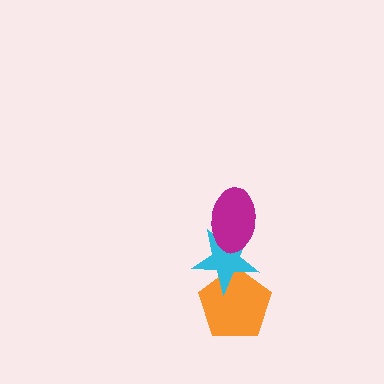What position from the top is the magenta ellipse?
The magenta ellipse is 1st from the top.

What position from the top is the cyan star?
The cyan star is 2nd from the top.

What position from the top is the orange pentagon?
The orange pentagon is 3rd from the top.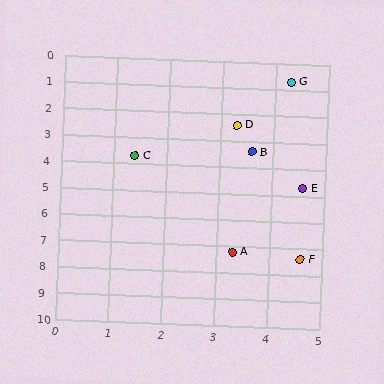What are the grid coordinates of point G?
Point G is at approximately (4.3, 0.7).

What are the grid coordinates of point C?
Point C is at approximately (1.4, 3.7).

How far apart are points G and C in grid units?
Points G and C are about 4.2 grid units apart.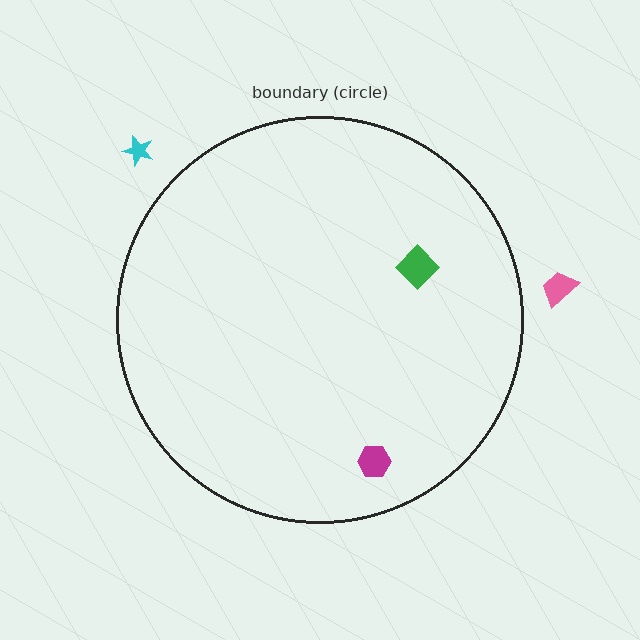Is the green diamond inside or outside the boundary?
Inside.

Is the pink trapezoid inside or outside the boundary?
Outside.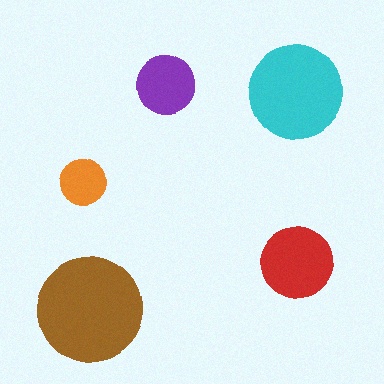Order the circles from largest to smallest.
the brown one, the cyan one, the red one, the purple one, the orange one.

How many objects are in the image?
There are 5 objects in the image.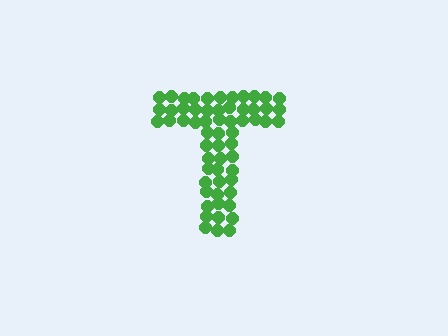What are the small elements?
The small elements are circles.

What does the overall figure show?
The overall figure shows the letter T.